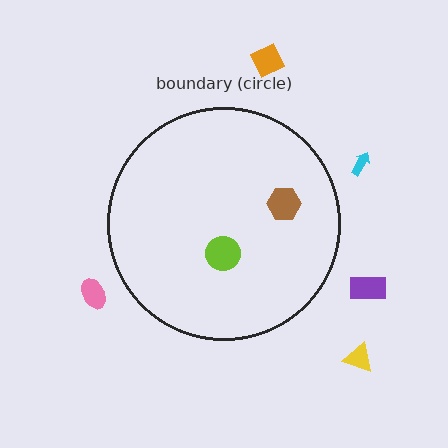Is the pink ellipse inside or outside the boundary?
Outside.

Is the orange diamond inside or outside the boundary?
Outside.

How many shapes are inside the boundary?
2 inside, 5 outside.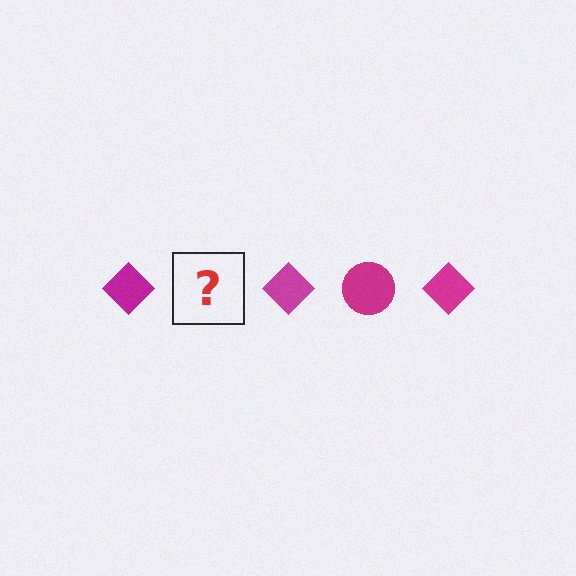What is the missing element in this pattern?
The missing element is a magenta circle.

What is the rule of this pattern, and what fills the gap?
The rule is that the pattern cycles through diamond, circle shapes in magenta. The gap should be filled with a magenta circle.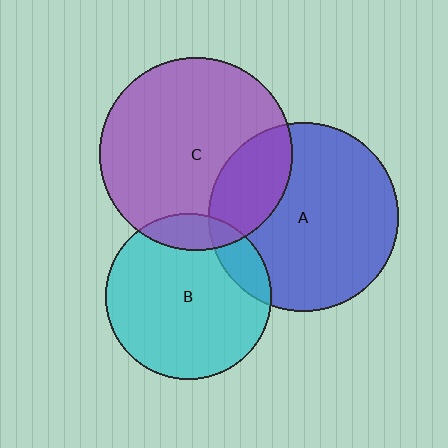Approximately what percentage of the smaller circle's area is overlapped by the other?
Approximately 15%.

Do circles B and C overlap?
Yes.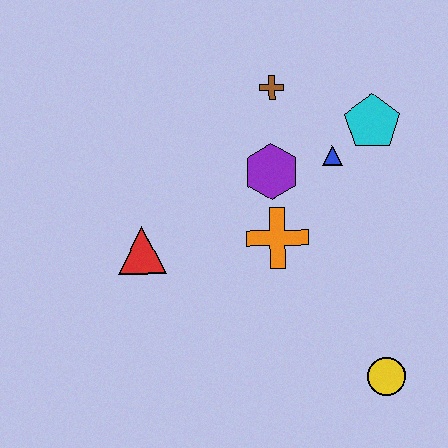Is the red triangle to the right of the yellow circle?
No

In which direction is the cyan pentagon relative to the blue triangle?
The cyan pentagon is to the right of the blue triangle.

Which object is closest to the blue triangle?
The cyan pentagon is closest to the blue triangle.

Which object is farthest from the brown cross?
The yellow circle is farthest from the brown cross.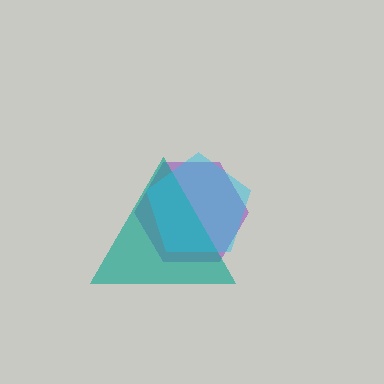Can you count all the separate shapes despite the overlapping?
Yes, there are 3 separate shapes.